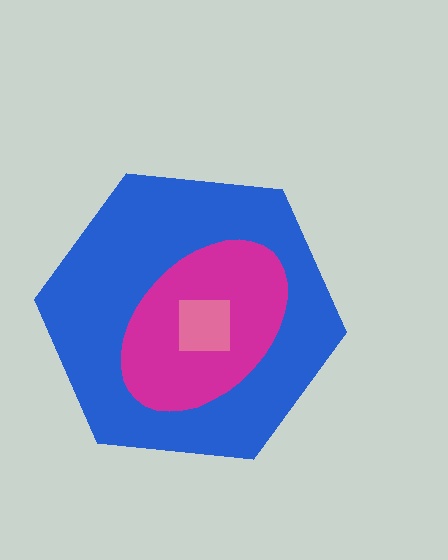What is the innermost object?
The pink square.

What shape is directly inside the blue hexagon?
The magenta ellipse.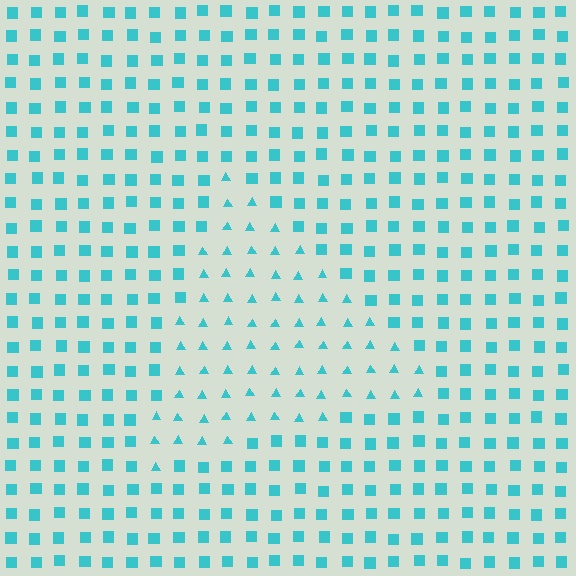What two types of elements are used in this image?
The image uses triangles inside the triangle region and squares outside it.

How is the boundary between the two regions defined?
The boundary is defined by a change in element shape: triangles inside vs. squares outside. All elements share the same color and spacing.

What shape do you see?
I see a triangle.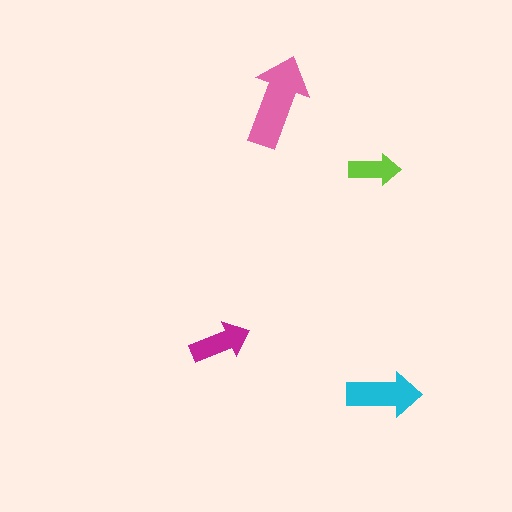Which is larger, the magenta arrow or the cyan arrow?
The cyan one.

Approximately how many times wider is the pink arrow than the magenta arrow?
About 1.5 times wider.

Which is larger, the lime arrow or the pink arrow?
The pink one.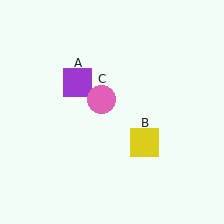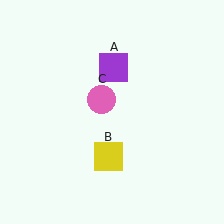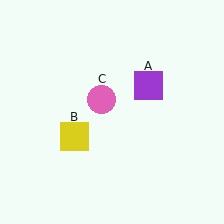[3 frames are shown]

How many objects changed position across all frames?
2 objects changed position: purple square (object A), yellow square (object B).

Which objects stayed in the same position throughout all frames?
Pink circle (object C) remained stationary.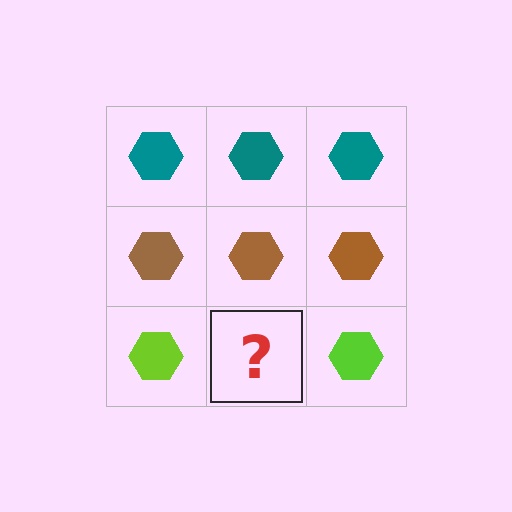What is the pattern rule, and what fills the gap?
The rule is that each row has a consistent color. The gap should be filled with a lime hexagon.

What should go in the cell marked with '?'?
The missing cell should contain a lime hexagon.